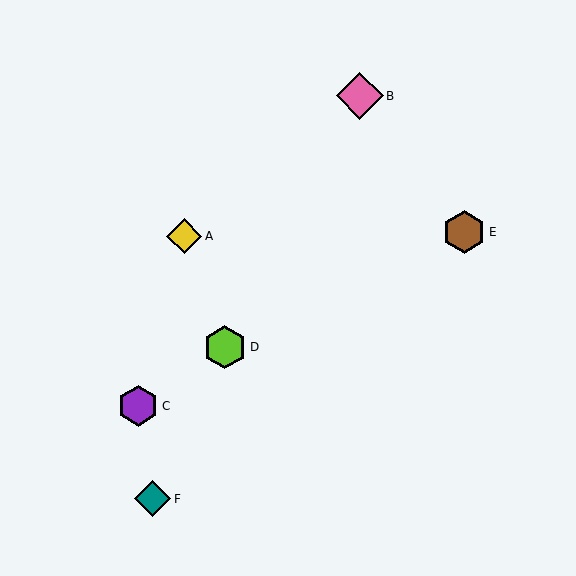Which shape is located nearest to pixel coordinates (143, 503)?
The teal diamond (labeled F) at (153, 499) is nearest to that location.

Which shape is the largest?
The pink diamond (labeled B) is the largest.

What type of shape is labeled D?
Shape D is a lime hexagon.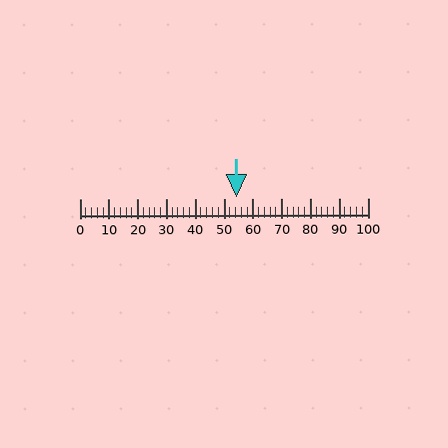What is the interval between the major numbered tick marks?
The major tick marks are spaced 10 units apart.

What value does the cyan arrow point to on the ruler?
The cyan arrow points to approximately 54.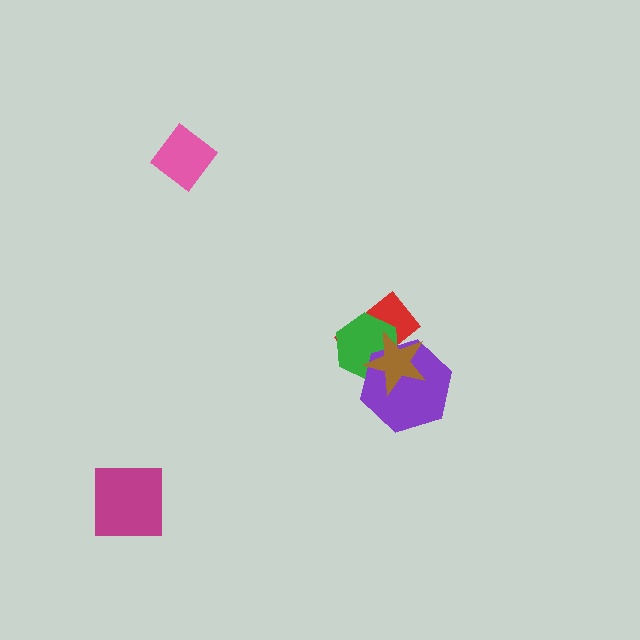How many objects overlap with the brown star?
3 objects overlap with the brown star.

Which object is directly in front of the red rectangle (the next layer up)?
The green hexagon is directly in front of the red rectangle.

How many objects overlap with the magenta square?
0 objects overlap with the magenta square.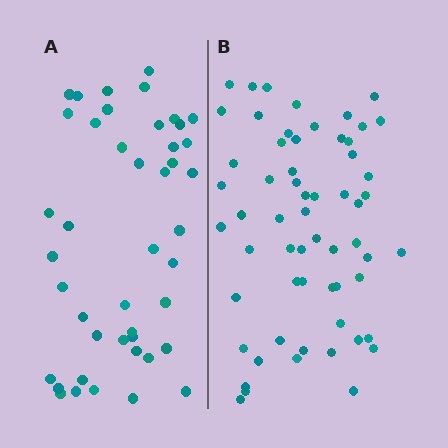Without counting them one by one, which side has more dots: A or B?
Region B (the right region) has more dots.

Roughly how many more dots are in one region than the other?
Region B has approximately 15 more dots than region A.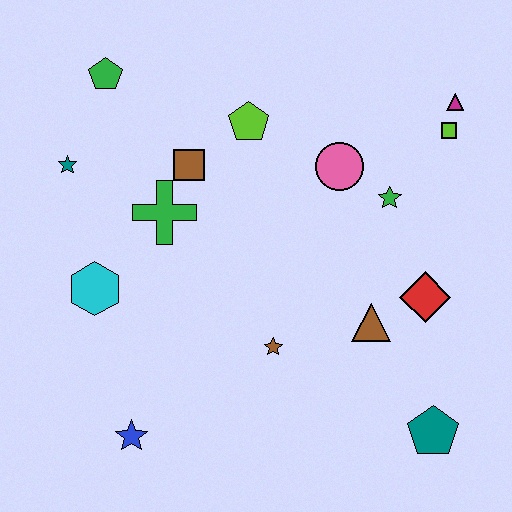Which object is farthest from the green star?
The blue star is farthest from the green star.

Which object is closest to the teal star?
The green pentagon is closest to the teal star.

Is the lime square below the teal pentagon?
No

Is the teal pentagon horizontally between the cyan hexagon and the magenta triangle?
Yes